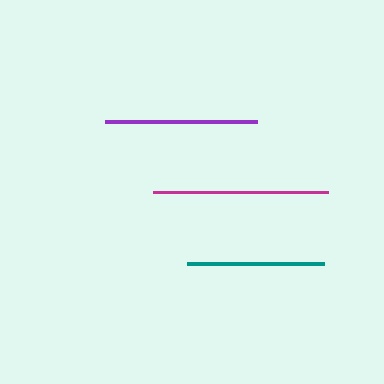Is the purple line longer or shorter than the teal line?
The purple line is longer than the teal line.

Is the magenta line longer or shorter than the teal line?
The magenta line is longer than the teal line.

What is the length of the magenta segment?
The magenta segment is approximately 175 pixels long.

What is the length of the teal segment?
The teal segment is approximately 137 pixels long.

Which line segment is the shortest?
The teal line is the shortest at approximately 137 pixels.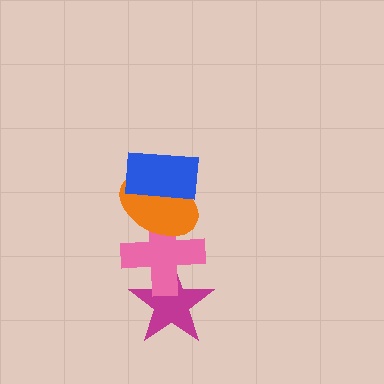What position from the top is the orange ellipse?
The orange ellipse is 2nd from the top.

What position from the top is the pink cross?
The pink cross is 3rd from the top.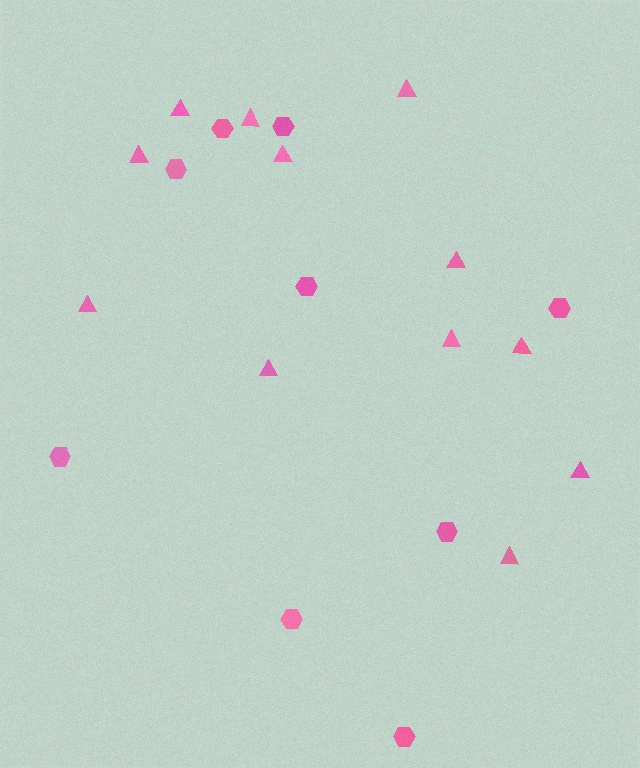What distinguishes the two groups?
There are 2 groups: one group of hexagons (9) and one group of triangles (12).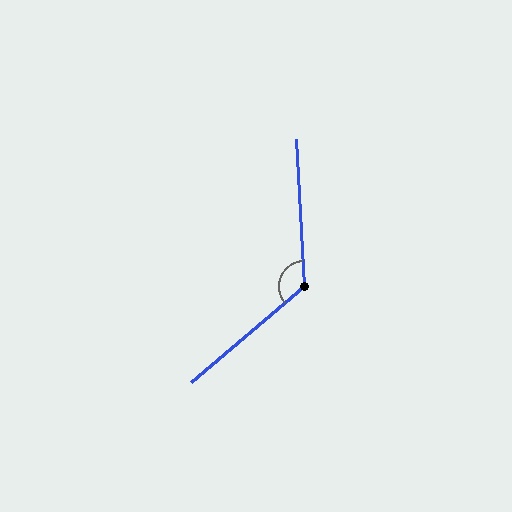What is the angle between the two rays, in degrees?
Approximately 127 degrees.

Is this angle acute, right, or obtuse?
It is obtuse.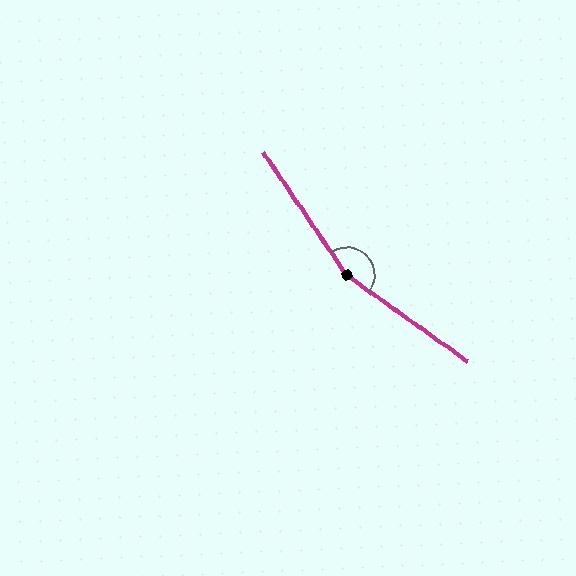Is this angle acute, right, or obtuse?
It is obtuse.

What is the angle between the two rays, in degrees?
Approximately 160 degrees.